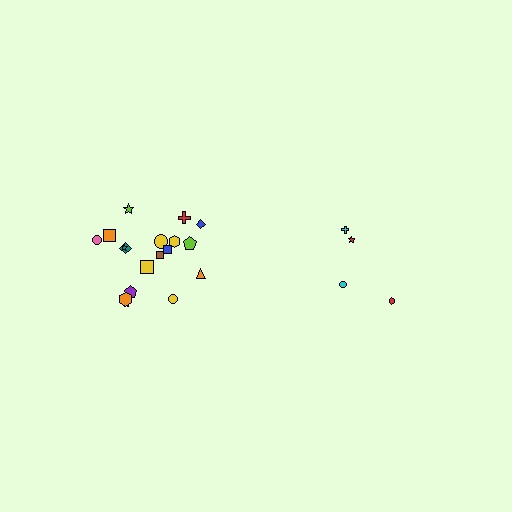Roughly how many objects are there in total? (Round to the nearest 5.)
Roughly 20 objects in total.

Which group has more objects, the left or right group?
The left group.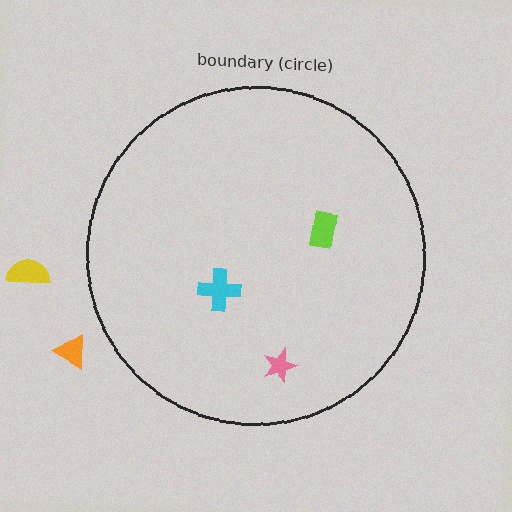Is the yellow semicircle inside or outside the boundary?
Outside.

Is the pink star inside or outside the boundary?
Inside.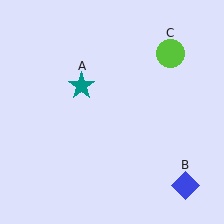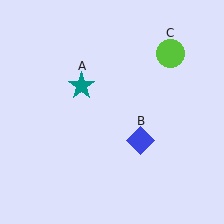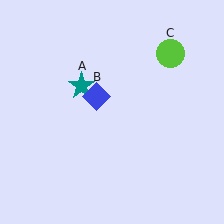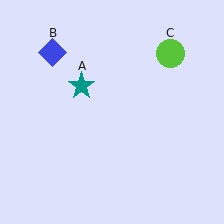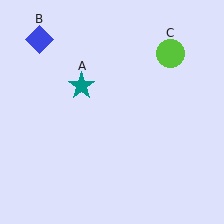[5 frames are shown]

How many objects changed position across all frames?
1 object changed position: blue diamond (object B).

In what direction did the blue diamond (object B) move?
The blue diamond (object B) moved up and to the left.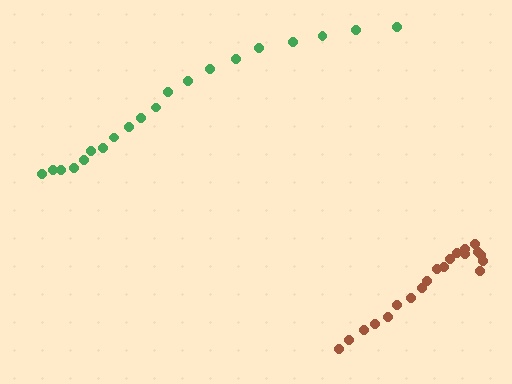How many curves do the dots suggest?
There are 2 distinct paths.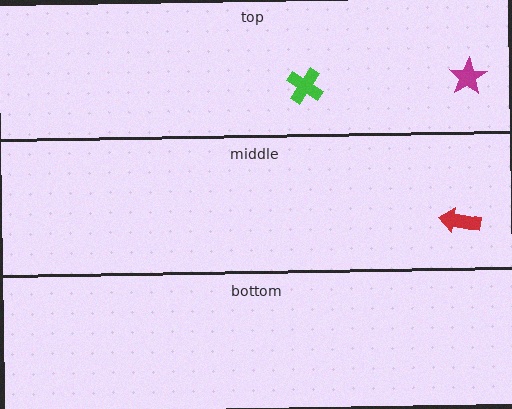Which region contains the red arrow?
The middle region.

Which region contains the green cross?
The top region.